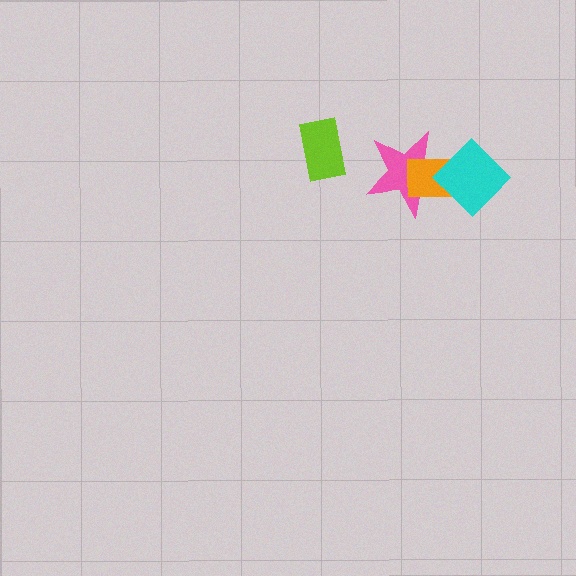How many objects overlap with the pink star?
2 objects overlap with the pink star.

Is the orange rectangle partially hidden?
Yes, it is partially covered by another shape.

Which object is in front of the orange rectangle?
The cyan diamond is in front of the orange rectangle.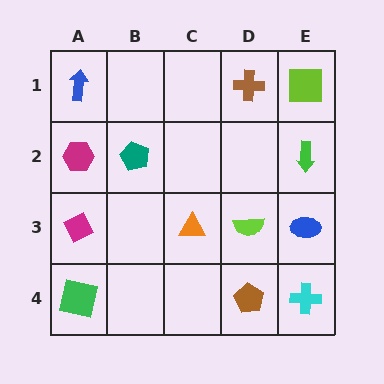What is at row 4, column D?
A brown pentagon.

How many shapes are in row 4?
3 shapes.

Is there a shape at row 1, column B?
No, that cell is empty.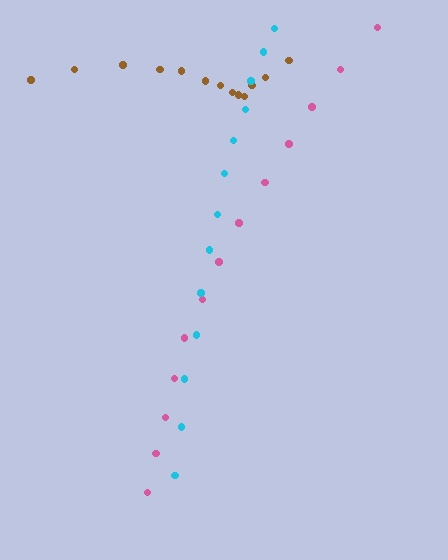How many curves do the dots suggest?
There are 3 distinct paths.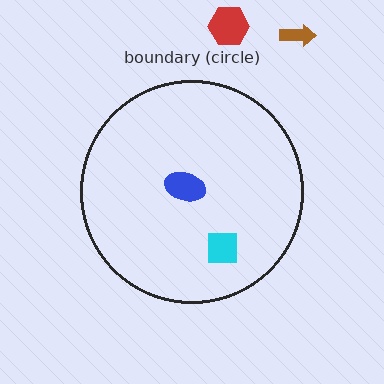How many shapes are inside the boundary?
2 inside, 2 outside.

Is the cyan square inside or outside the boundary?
Inside.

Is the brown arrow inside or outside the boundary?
Outside.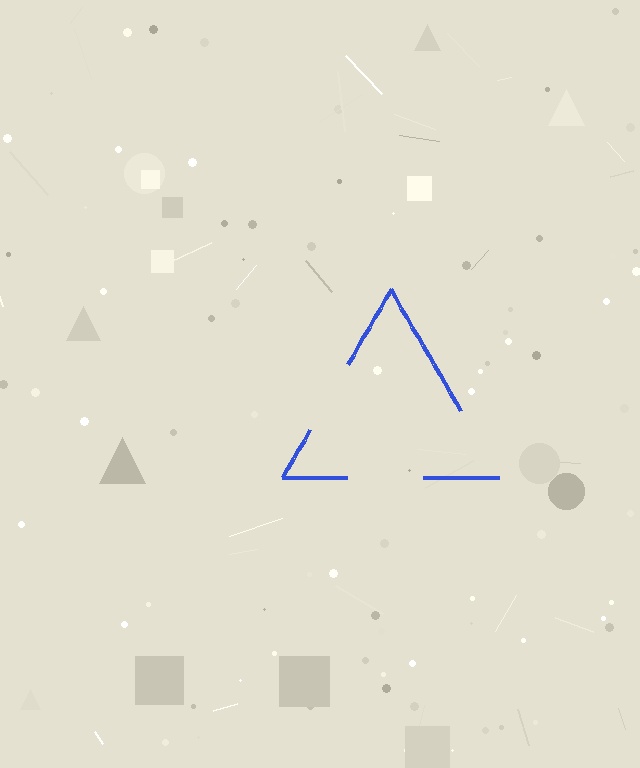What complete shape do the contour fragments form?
The contour fragments form a triangle.